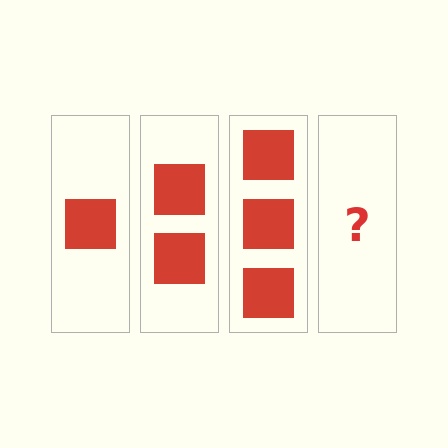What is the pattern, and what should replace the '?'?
The pattern is that each step adds one more square. The '?' should be 4 squares.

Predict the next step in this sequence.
The next step is 4 squares.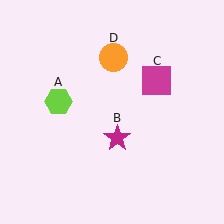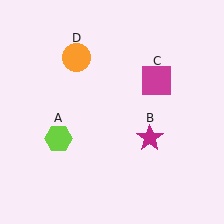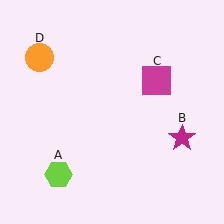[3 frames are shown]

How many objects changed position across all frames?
3 objects changed position: lime hexagon (object A), magenta star (object B), orange circle (object D).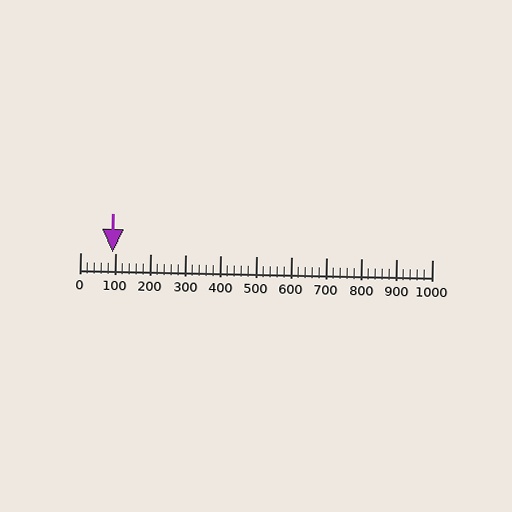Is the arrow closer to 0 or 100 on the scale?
The arrow is closer to 100.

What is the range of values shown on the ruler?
The ruler shows values from 0 to 1000.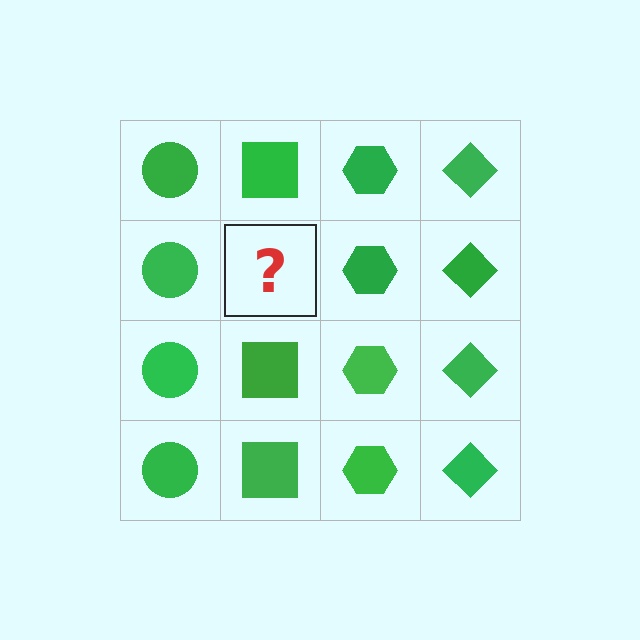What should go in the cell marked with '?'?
The missing cell should contain a green square.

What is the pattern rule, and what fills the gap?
The rule is that each column has a consistent shape. The gap should be filled with a green square.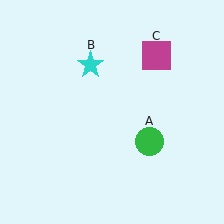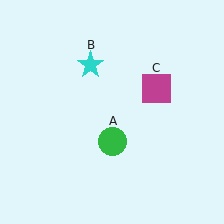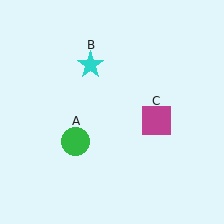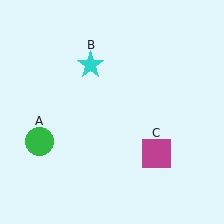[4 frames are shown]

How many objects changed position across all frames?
2 objects changed position: green circle (object A), magenta square (object C).